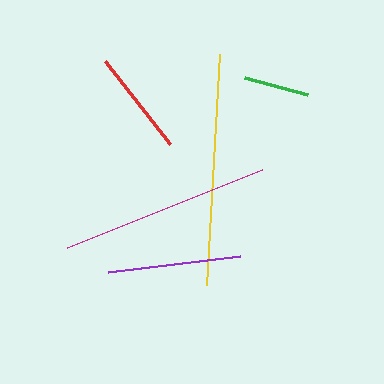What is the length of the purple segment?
The purple segment is approximately 133 pixels long.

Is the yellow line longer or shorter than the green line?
The yellow line is longer than the green line.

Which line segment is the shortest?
The green line is the shortest at approximately 65 pixels.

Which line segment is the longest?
The yellow line is the longest at approximately 232 pixels.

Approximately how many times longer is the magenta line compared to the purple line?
The magenta line is approximately 1.6 times the length of the purple line.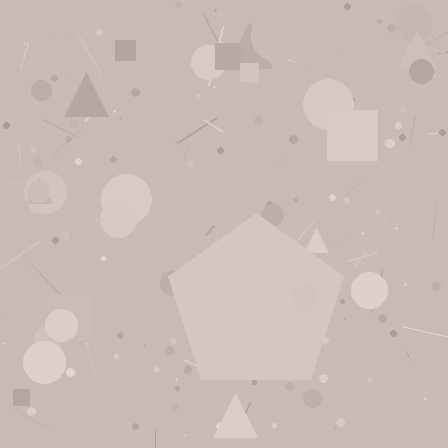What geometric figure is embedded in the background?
A pentagon is embedded in the background.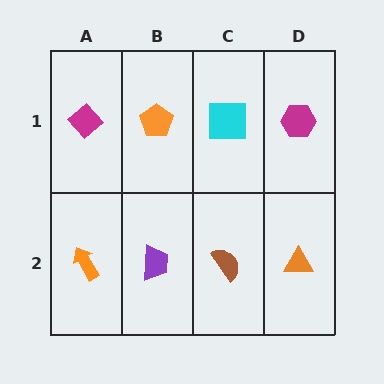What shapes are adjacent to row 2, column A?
A magenta diamond (row 1, column A), a purple trapezoid (row 2, column B).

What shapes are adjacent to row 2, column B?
An orange pentagon (row 1, column B), an orange arrow (row 2, column A), a brown semicircle (row 2, column C).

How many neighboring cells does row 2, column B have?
3.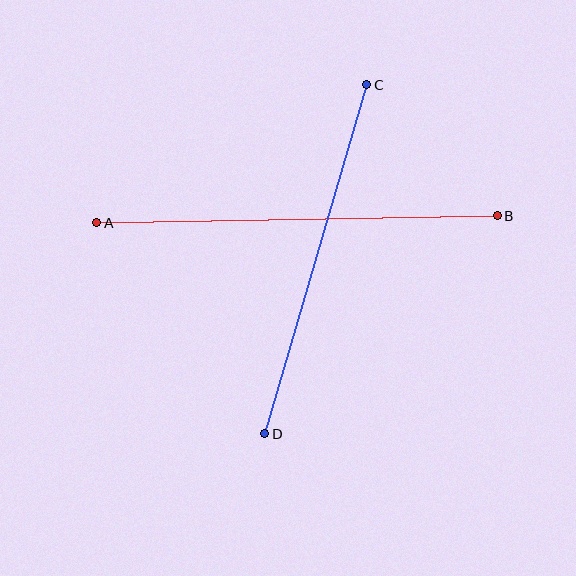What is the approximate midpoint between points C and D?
The midpoint is at approximately (316, 259) pixels.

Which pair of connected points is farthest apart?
Points A and B are farthest apart.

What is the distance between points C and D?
The distance is approximately 364 pixels.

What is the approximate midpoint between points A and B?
The midpoint is at approximately (297, 219) pixels.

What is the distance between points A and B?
The distance is approximately 401 pixels.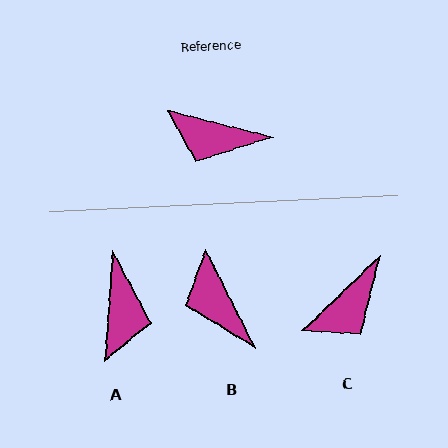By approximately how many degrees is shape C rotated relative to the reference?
Approximately 58 degrees counter-clockwise.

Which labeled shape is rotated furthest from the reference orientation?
A, about 101 degrees away.